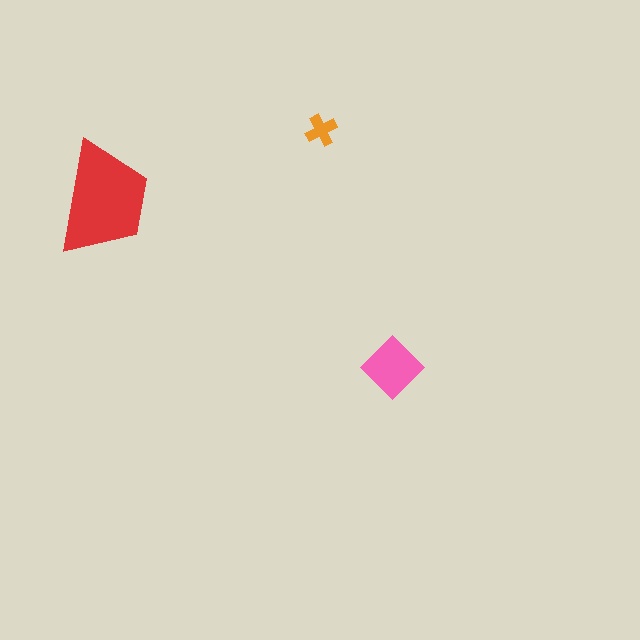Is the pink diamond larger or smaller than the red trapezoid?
Smaller.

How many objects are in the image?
There are 3 objects in the image.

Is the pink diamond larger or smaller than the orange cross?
Larger.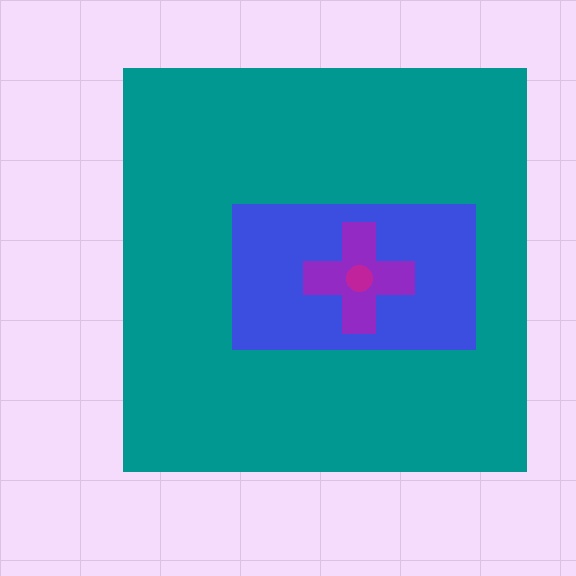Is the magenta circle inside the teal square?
Yes.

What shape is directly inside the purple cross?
The magenta circle.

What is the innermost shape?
The magenta circle.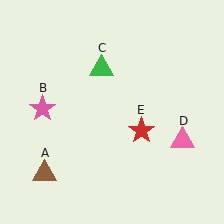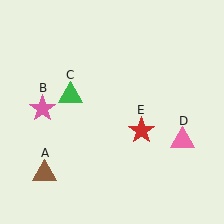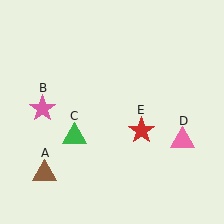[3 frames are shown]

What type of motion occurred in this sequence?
The green triangle (object C) rotated counterclockwise around the center of the scene.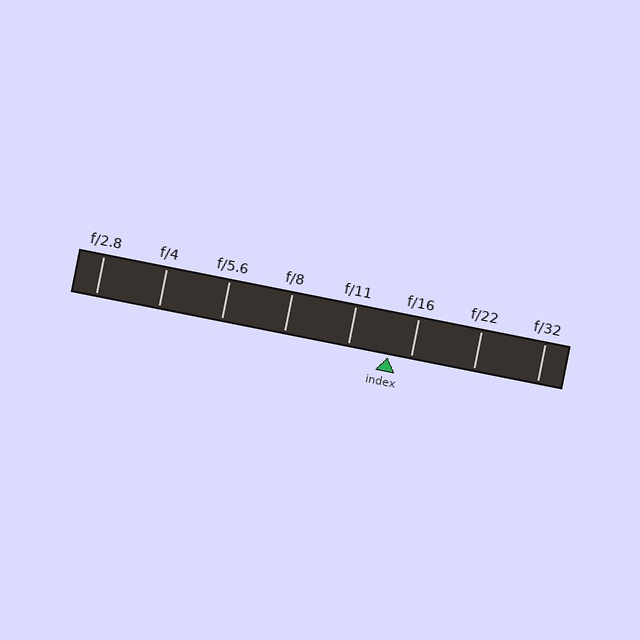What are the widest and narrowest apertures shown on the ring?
The widest aperture shown is f/2.8 and the narrowest is f/32.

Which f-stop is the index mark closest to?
The index mark is closest to f/16.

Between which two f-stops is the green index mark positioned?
The index mark is between f/11 and f/16.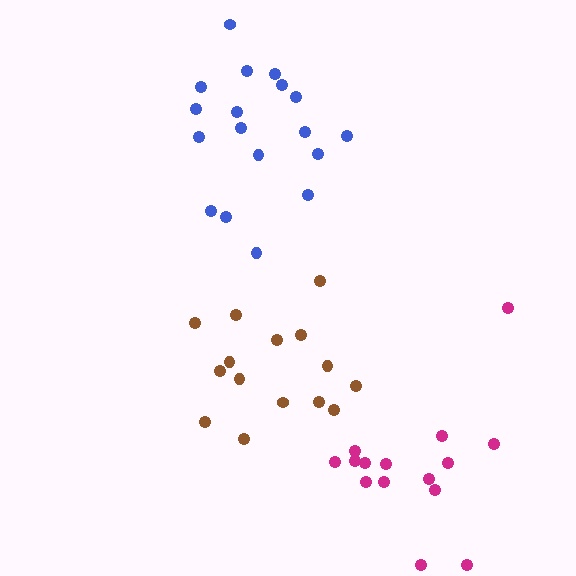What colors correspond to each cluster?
The clusters are colored: brown, magenta, blue.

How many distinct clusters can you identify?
There are 3 distinct clusters.